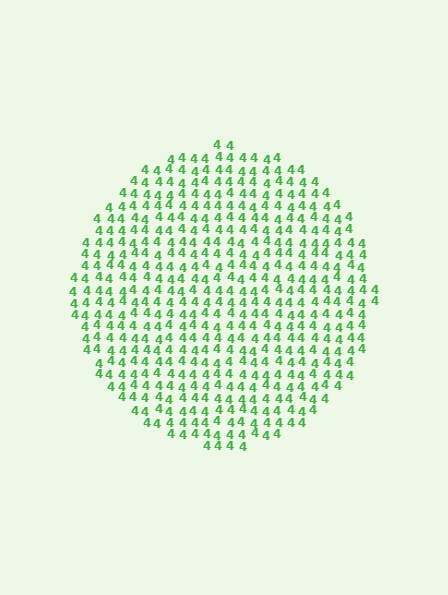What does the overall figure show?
The overall figure shows a circle.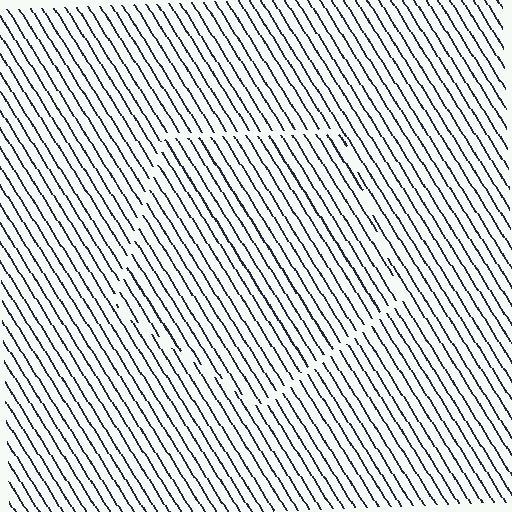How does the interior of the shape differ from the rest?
The interior of the shape contains the same grating, shifted by half a period — the contour is defined by the phase discontinuity where line-ends from the inner and outer gratings abut.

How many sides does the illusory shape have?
5 sides — the line-ends trace a pentagon.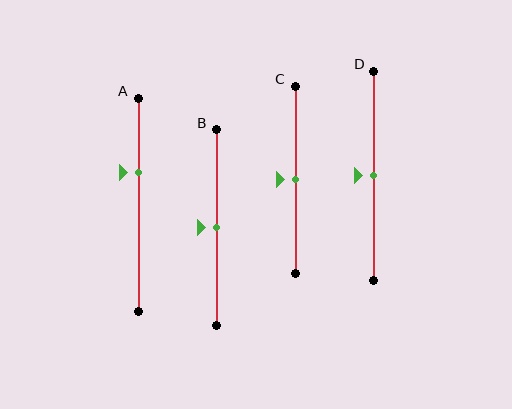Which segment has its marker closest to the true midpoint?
Segment B has its marker closest to the true midpoint.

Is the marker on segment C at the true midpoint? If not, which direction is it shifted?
Yes, the marker on segment C is at the true midpoint.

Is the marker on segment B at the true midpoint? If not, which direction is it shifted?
Yes, the marker on segment B is at the true midpoint.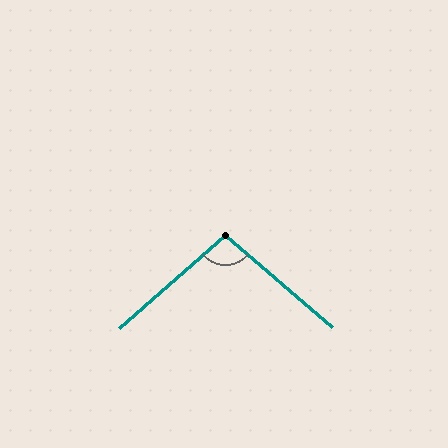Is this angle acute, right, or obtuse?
It is obtuse.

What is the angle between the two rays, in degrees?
Approximately 98 degrees.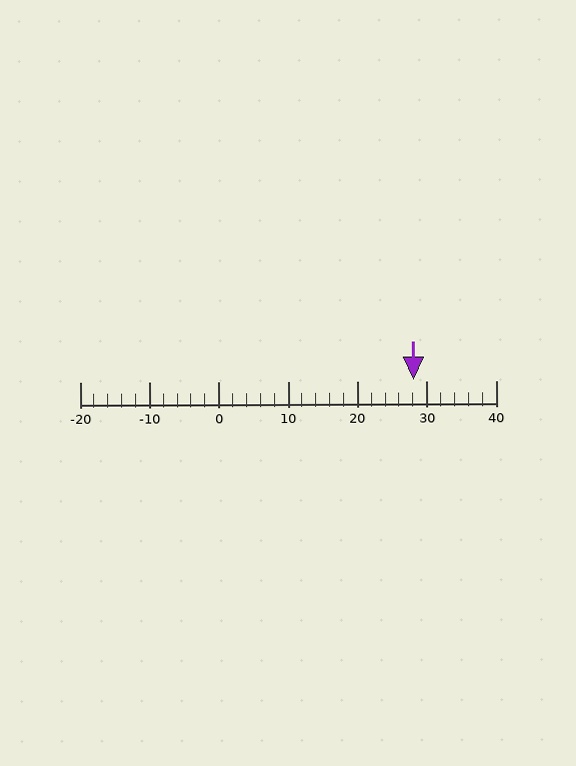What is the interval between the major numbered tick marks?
The major tick marks are spaced 10 units apart.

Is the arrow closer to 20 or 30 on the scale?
The arrow is closer to 30.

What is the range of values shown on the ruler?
The ruler shows values from -20 to 40.